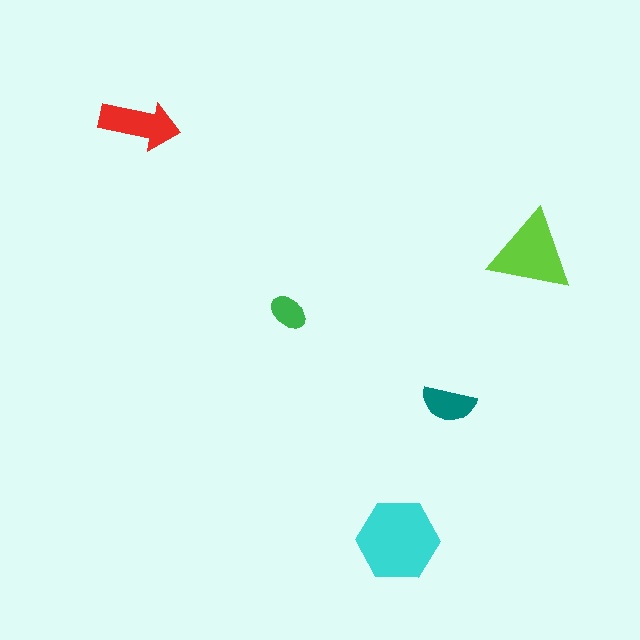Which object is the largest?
The cyan hexagon.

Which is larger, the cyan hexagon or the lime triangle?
The cyan hexagon.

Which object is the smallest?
The green ellipse.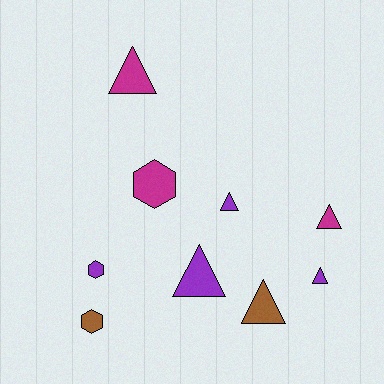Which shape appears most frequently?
Triangle, with 6 objects.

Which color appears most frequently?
Purple, with 4 objects.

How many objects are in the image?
There are 9 objects.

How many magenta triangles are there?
There are 2 magenta triangles.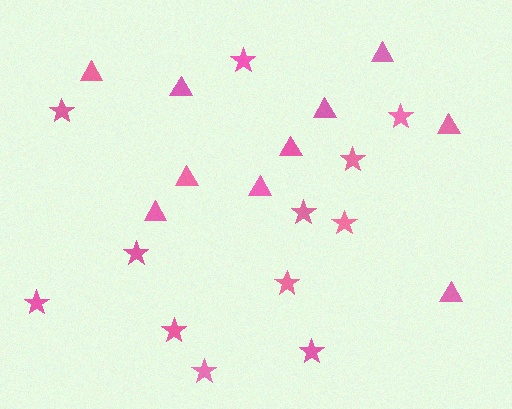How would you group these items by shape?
There are 2 groups: one group of triangles (10) and one group of stars (12).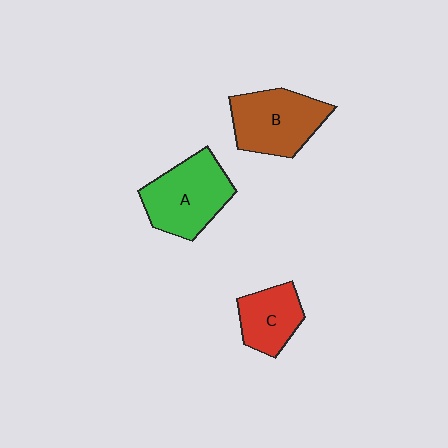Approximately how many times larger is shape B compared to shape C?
Approximately 1.5 times.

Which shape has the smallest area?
Shape C (red).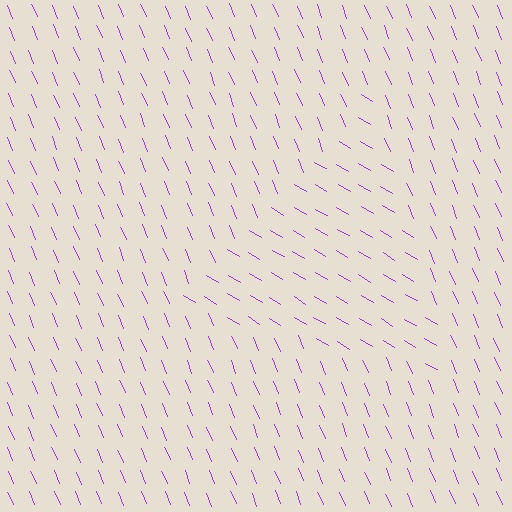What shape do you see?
I see a triangle.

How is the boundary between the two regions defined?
The boundary is defined purely by a change in line orientation (approximately 37 degrees difference). All lines are the same color and thickness.